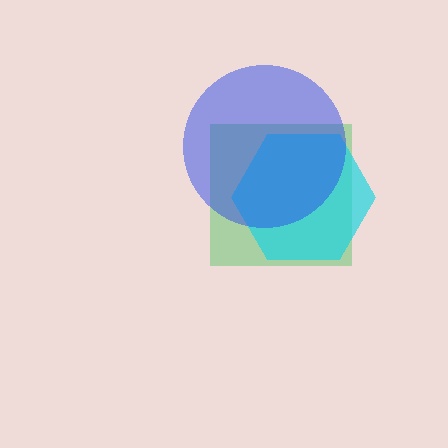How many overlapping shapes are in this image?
There are 3 overlapping shapes in the image.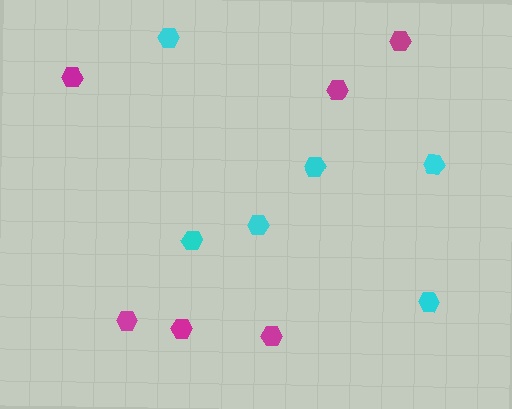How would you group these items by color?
There are 2 groups: one group of cyan hexagons (6) and one group of magenta hexagons (6).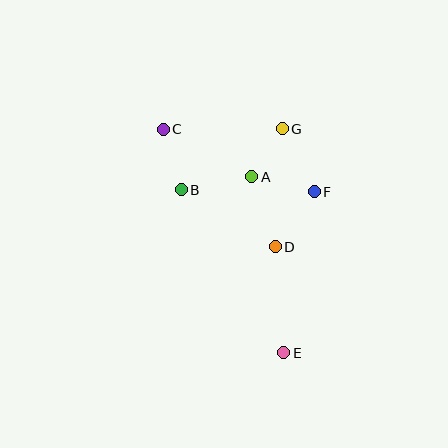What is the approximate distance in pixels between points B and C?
The distance between B and C is approximately 63 pixels.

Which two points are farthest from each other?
Points C and E are farthest from each other.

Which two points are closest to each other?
Points A and G are closest to each other.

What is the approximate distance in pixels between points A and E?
The distance between A and E is approximately 179 pixels.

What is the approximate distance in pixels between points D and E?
The distance between D and E is approximately 106 pixels.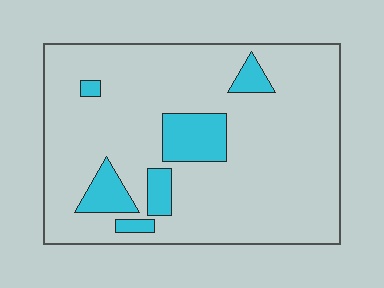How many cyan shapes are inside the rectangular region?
6.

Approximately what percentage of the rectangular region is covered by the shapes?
Approximately 15%.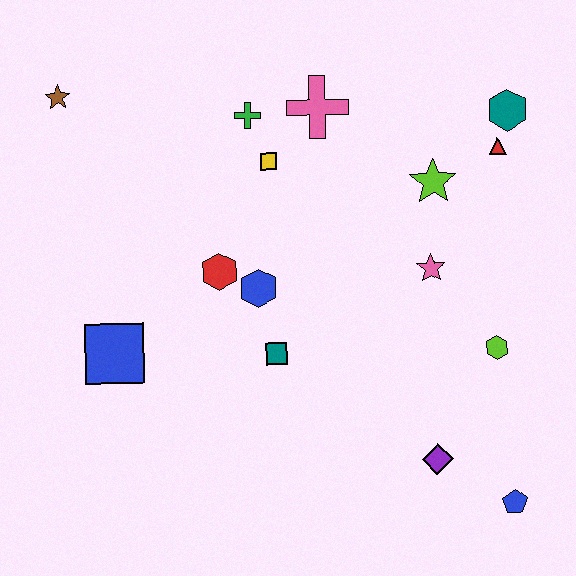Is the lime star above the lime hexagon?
Yes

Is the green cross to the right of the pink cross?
No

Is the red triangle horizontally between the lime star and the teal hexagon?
Yes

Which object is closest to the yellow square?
The green cross is closest to the yellow square.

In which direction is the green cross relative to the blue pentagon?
The green cross is above the blue pentagon.